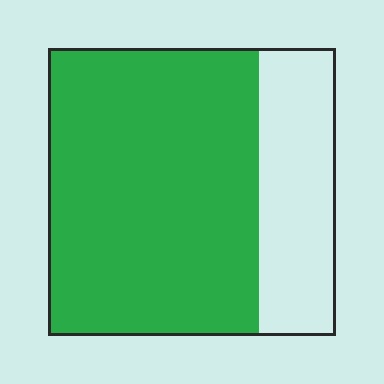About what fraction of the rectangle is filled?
About three quarters (3/4).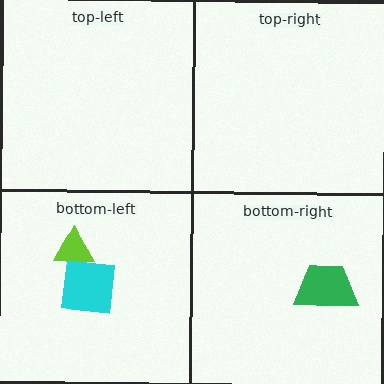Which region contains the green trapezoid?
The bottom-right region.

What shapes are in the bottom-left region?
The lime triangle, the cyan square.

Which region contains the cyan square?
The bottom-left region.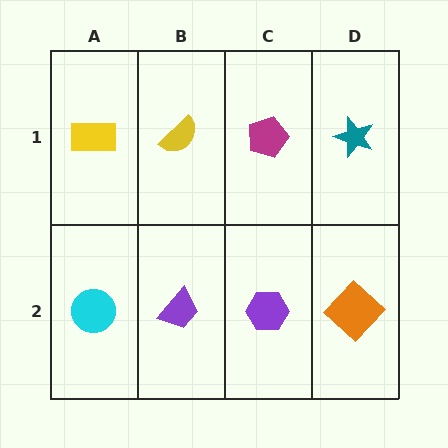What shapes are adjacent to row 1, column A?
A cyan circle (row 2, column A), a yellow semicircle (row 1, column B).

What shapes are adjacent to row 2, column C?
A magenta pentagon (row 1, column C), a purple trapezoid (row 2, column B), an orange diamond (row 2, column D).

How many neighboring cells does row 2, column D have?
2.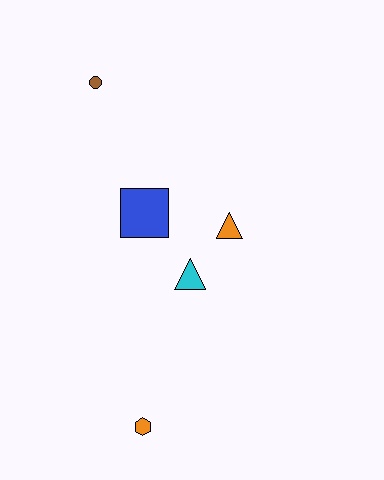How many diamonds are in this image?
There are no diamonds.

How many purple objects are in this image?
There are no purple objects.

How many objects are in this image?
There are 5 objects.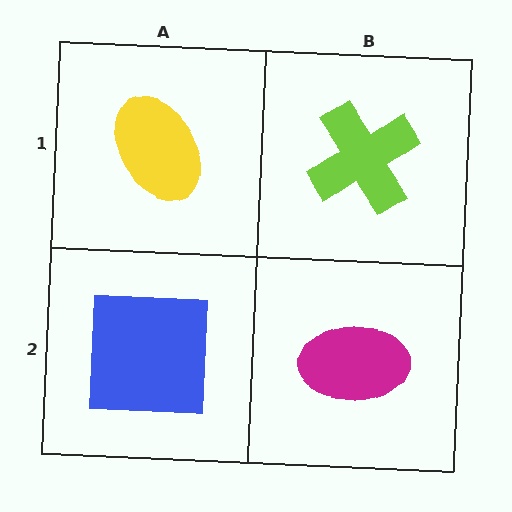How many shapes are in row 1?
2 shapes.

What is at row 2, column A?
A blue square.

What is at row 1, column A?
A yellow ellipse.